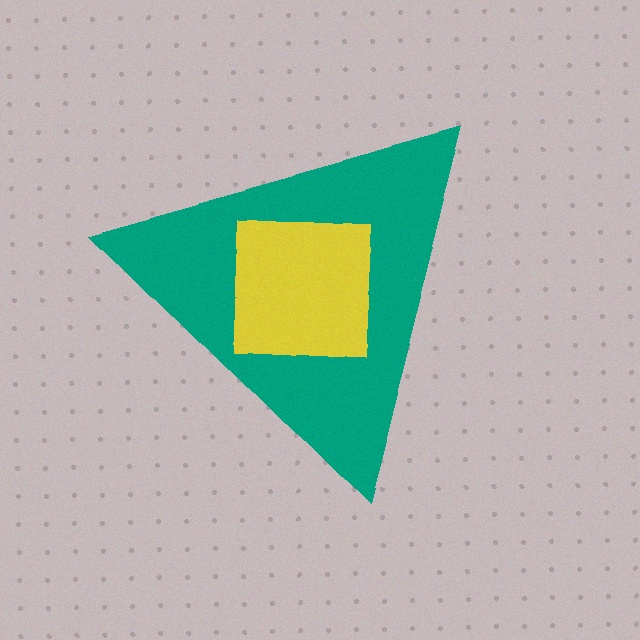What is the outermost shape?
The teal triangle.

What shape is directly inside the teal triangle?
The yellow square.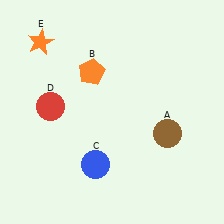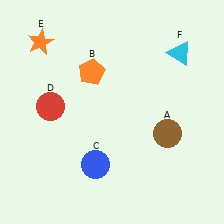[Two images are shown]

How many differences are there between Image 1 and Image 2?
There is 1 difference between the two images.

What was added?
A cyan triangle (F) was added in Image 2.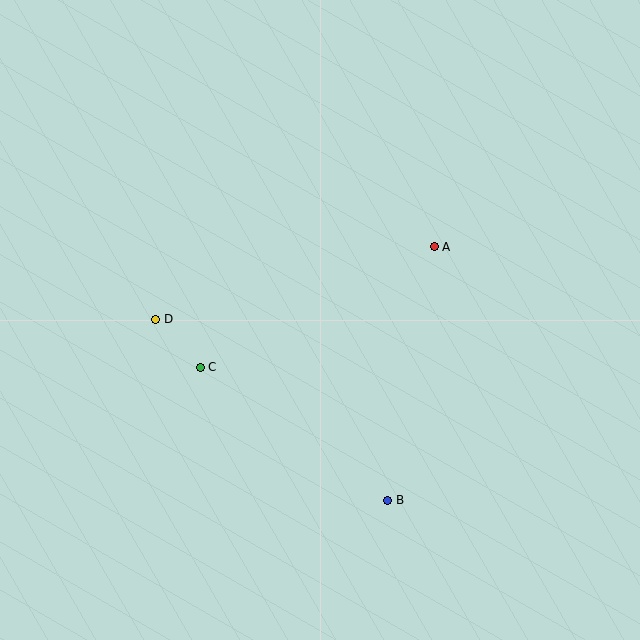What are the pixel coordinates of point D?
Point D is at (156, 319).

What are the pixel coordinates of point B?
Point B is at (388, 500).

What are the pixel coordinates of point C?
Point C is at (200, 367).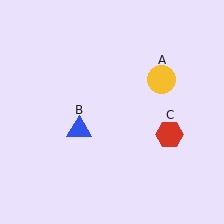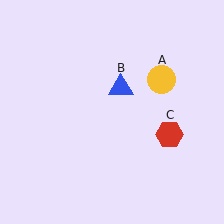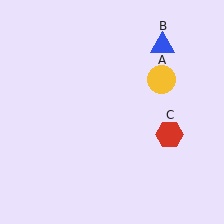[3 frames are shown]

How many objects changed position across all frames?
1 object changed position: blue triangle (object B).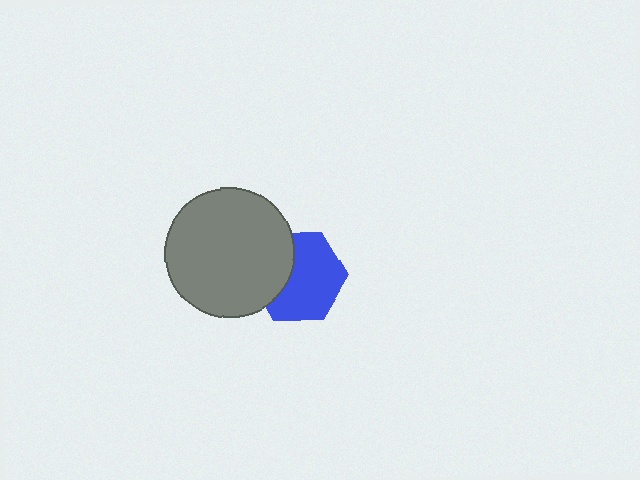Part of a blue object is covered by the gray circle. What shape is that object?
It is a hexagon.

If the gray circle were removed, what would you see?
You would see the complete blue hexagon.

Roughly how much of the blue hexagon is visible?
Most of it is visible (roughly 66%).